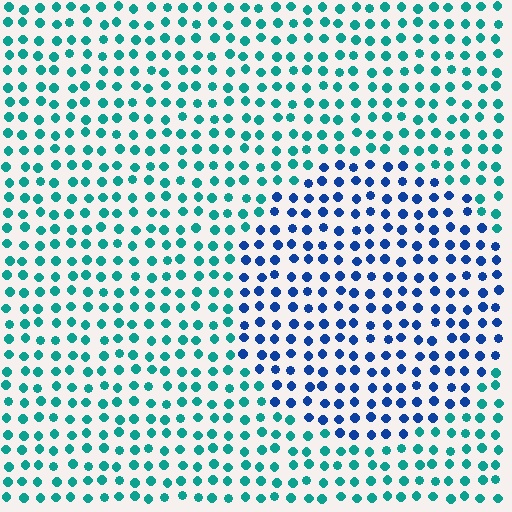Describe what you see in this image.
The image is filled with small teal elements in a uniform arrangement. A circle-shaped region is visible where the elements are tinted to a slightly different hue, forming a subtle color boundary.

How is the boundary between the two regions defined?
The boundary is defined purely by a slight shift in hue (about 46 degrees). Spacing, size, and orientation are identical on both sides.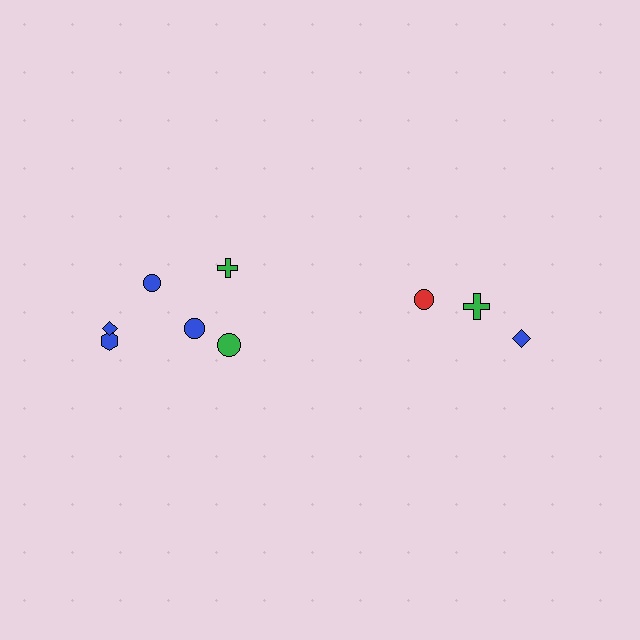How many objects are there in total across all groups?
There are 9 objects.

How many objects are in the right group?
There are 3 objects.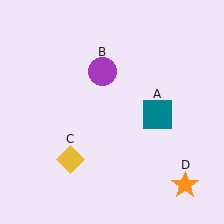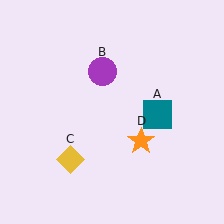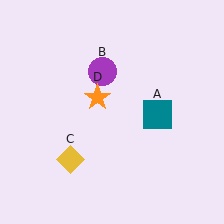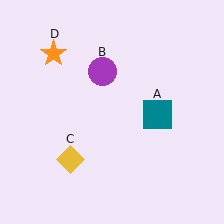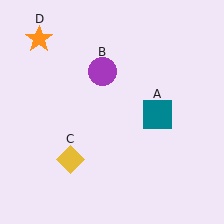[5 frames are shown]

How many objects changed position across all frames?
1 object changed position: orange star (object D).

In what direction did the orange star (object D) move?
The orange star (object D) moved up and to the left.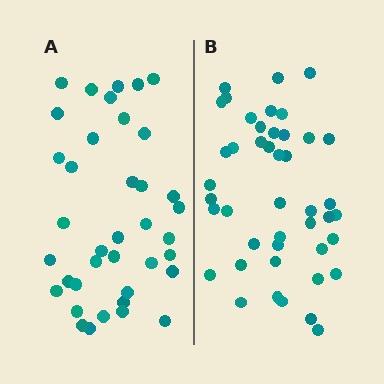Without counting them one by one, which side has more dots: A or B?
Region B (the right region) has more dots.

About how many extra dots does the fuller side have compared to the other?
Region B has about 6 more dots than region A.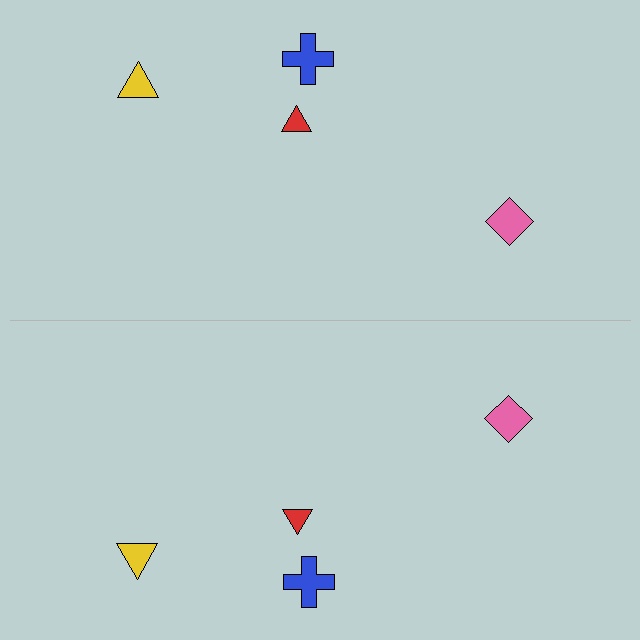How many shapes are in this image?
There are 8 shapes in this image.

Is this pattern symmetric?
Yes, this pattern has bilateral (reflection) symmetry.